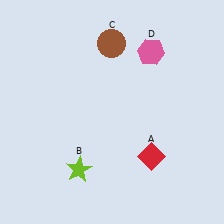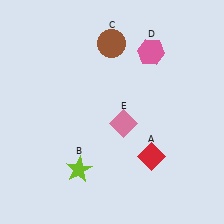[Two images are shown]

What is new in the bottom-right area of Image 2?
A pink diamond (E) was added in the bottom-right area of Image 2.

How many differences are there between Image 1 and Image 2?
There is 1 difference between the two images.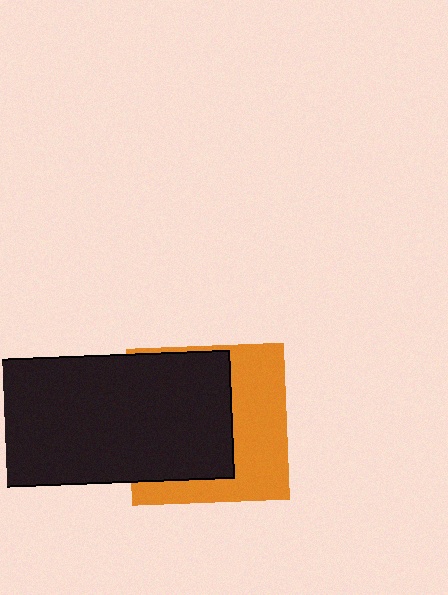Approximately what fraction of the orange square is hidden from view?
Roughly 55% of the orange square is hidden behind the black rectangle.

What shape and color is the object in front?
The object in front is a black rectangle.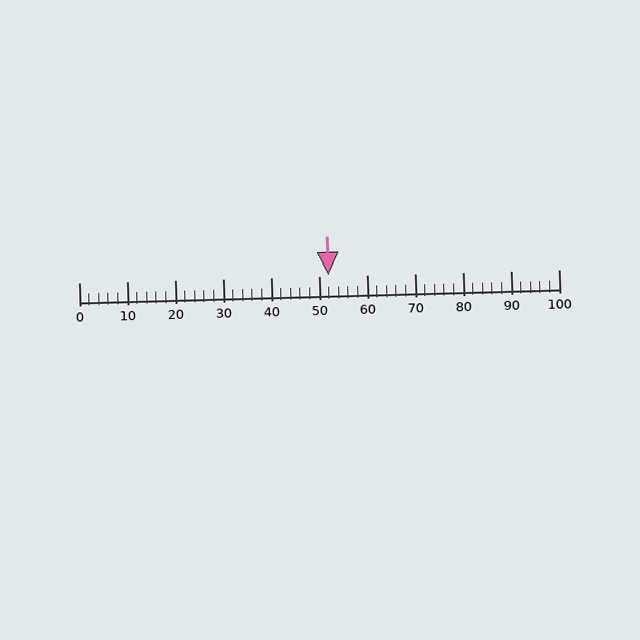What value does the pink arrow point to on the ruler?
The pink arrow points to approximately 52.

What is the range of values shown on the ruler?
The ruler shows values from 0 to 100.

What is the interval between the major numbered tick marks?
The major tick marks are spaced 10 units apart.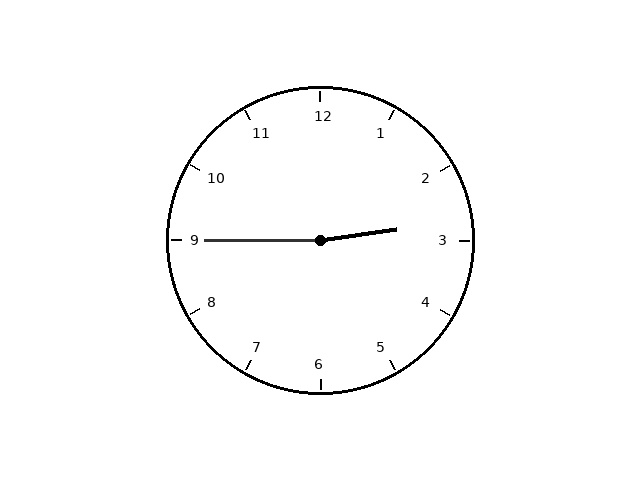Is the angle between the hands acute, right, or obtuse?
It is obtuse.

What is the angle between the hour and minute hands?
Approximately 172 degrees.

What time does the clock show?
2:45.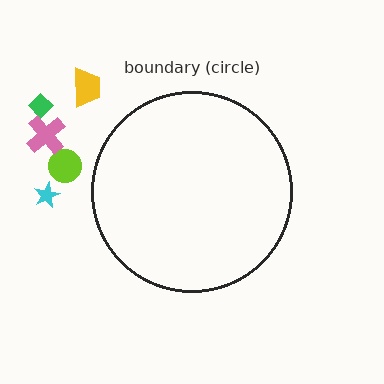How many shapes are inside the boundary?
0 inside, 5 outside.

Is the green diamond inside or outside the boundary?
Outside.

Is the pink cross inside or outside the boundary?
Outside.